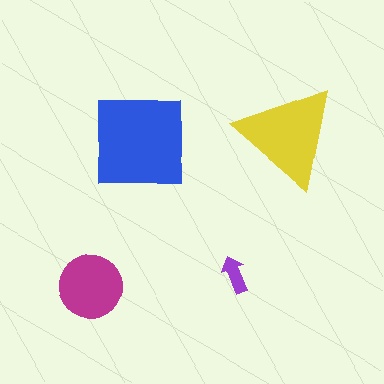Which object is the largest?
The blue square.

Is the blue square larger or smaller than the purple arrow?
Larger.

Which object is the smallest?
The purple arrow.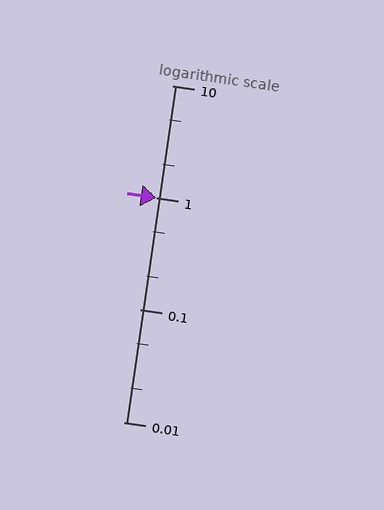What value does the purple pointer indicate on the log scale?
The pointer indicates approximately 1.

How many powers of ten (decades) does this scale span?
The scale spans 3 decades, from 0.01 to 10.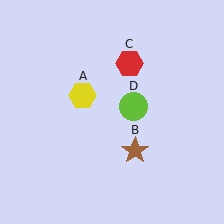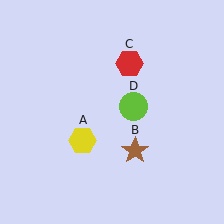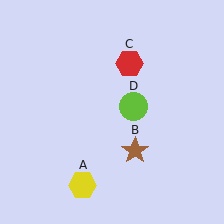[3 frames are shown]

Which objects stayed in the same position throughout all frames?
Brown star (object B) and red hexagon (object C) and lime circle (object D) remained stationary.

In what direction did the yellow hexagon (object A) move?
The yellow hexagon (object A) moved down.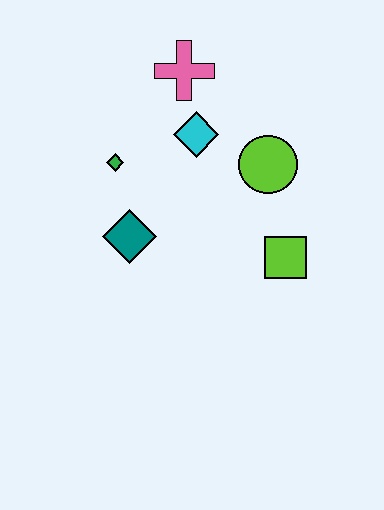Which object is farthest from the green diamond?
The lime square is farthest from the green diamond.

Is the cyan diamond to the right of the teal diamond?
Yes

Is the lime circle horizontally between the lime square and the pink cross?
Yes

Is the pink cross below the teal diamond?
No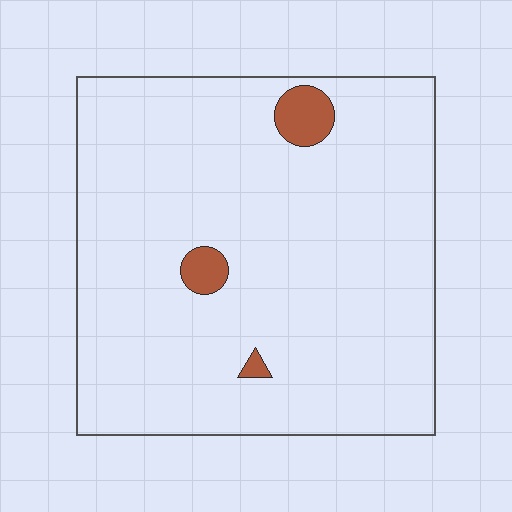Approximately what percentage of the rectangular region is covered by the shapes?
Approximately 5%.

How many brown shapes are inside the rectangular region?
3.